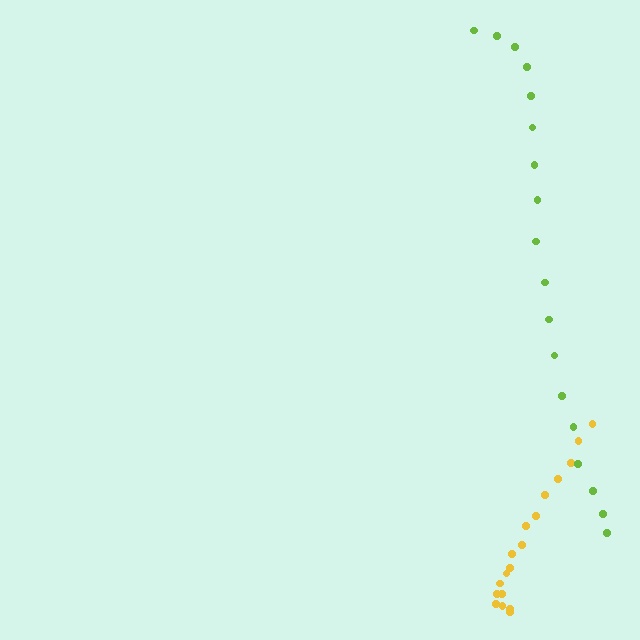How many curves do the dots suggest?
There are 2 distinct paths.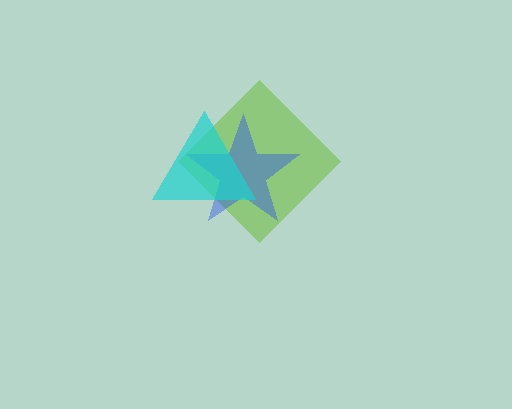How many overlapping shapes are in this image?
There are 3 overlapping shapes in the image.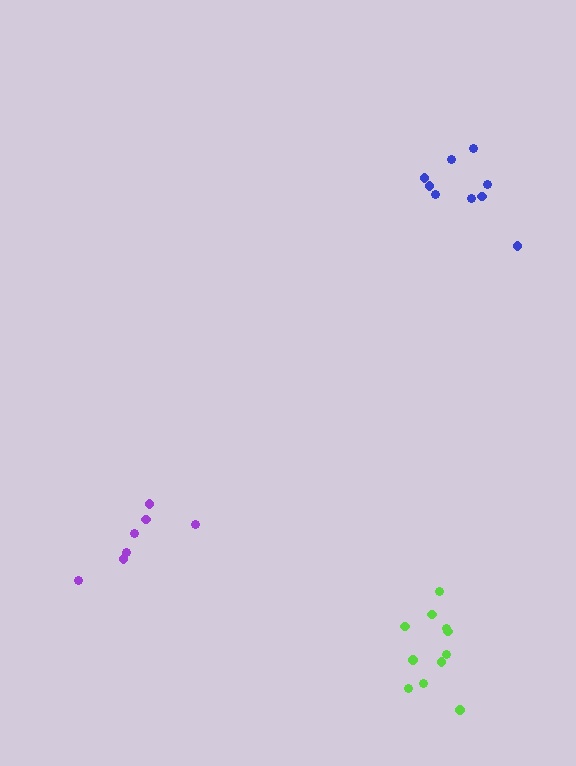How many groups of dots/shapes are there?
There are 3 groups.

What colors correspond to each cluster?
The clusters are colored: blue, purple, lime.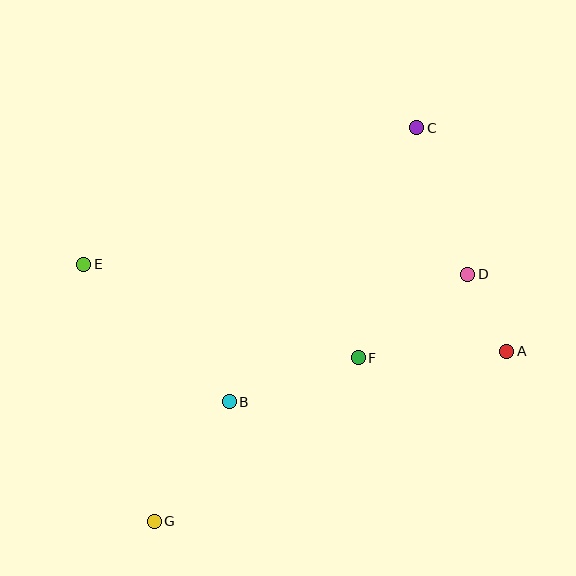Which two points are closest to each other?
Points A and D are closest to each other.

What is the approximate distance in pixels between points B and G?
The distance between B and G is approximately 141 pixels.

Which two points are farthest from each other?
Points C and G are farthest from each other.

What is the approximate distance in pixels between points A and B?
The distance between A and B is approximately 282 pixels.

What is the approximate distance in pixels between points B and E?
The distance between B and E is approximately 200 pixels.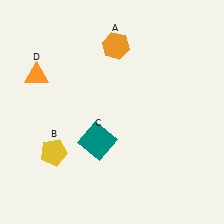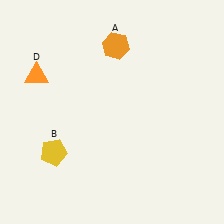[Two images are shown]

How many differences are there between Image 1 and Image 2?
There is 1 difference between the two images.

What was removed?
The teal square (C) was removed in Image 2.